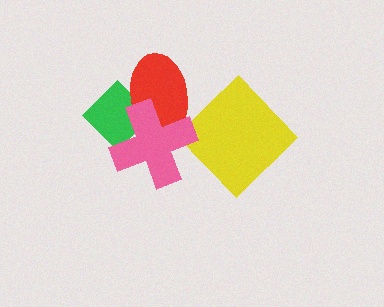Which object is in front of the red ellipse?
The pink cross is in front of the red ellipse.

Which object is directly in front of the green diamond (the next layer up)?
The red ellipse is directly in front of the green diamond.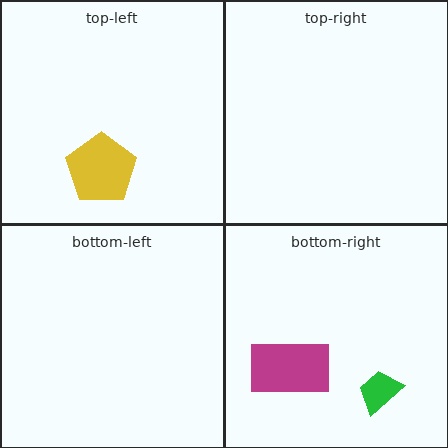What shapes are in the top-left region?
The yellow pentagon.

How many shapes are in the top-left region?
1.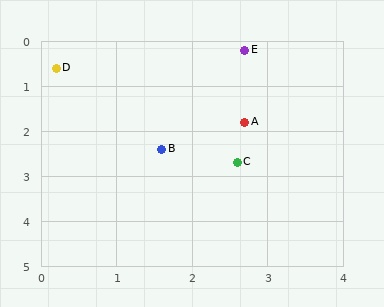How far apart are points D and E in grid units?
Points D and E are about 2.5 grid units apart.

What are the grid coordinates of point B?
Point B is at approximately (1.6, 2.4).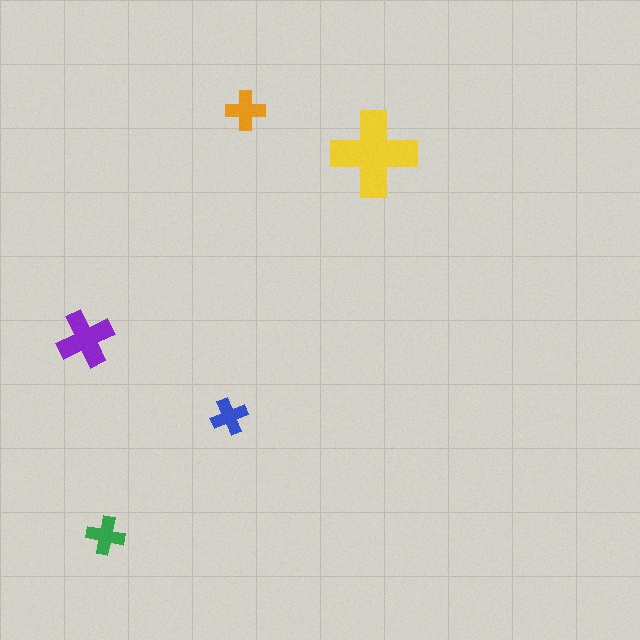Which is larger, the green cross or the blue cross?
The green one.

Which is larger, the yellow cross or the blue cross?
The yellow one.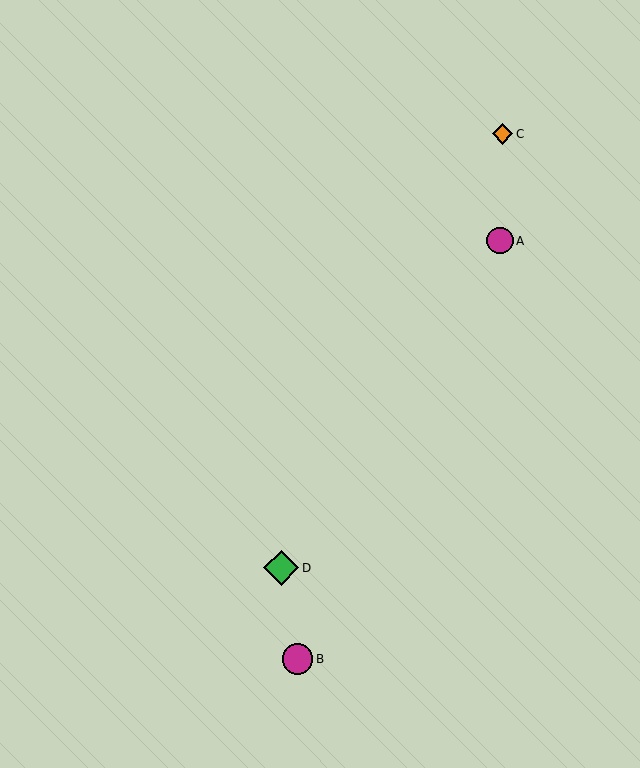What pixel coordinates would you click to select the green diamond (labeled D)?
Click at (281, 568) to select the green diamond D.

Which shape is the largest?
The green diamond (labeled D) is the largest.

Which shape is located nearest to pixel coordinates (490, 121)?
The orange diamond (labeled C) at (502, 134) is nearest to that location.